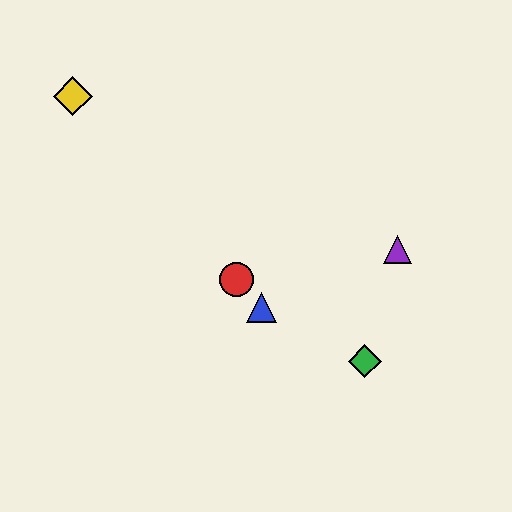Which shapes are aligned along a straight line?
The red circle, the blue triangle, the yellow diamond are aligned along a straight line.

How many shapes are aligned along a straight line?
3 shapes (the red circle, the blue triangle, the yellow diamond) are aligned along a straight line.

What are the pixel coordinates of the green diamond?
The green diamond is at (365, 361).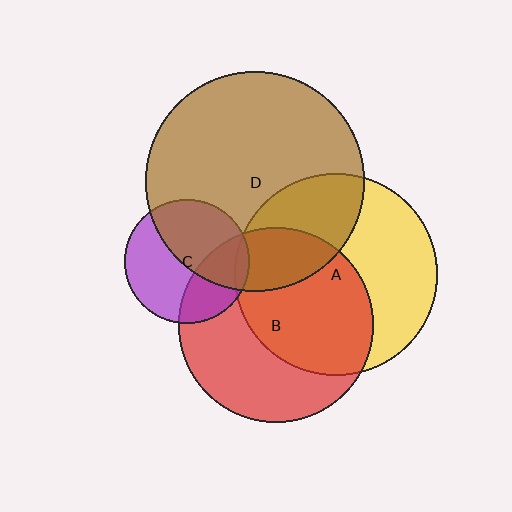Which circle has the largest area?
Circle D (brown).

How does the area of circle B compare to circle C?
Approximately 2.5 times.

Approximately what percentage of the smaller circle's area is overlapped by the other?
Approximately 30%.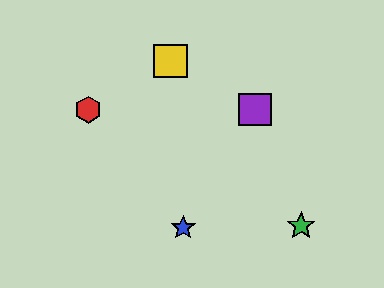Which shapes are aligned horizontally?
The red hexagon, the purple square are aligned horizontally.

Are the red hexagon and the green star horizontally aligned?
No, the red hexagon is at y≈110 and the green star is at y≈226.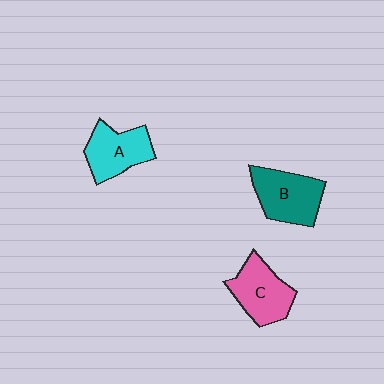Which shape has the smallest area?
Shape A (cyan).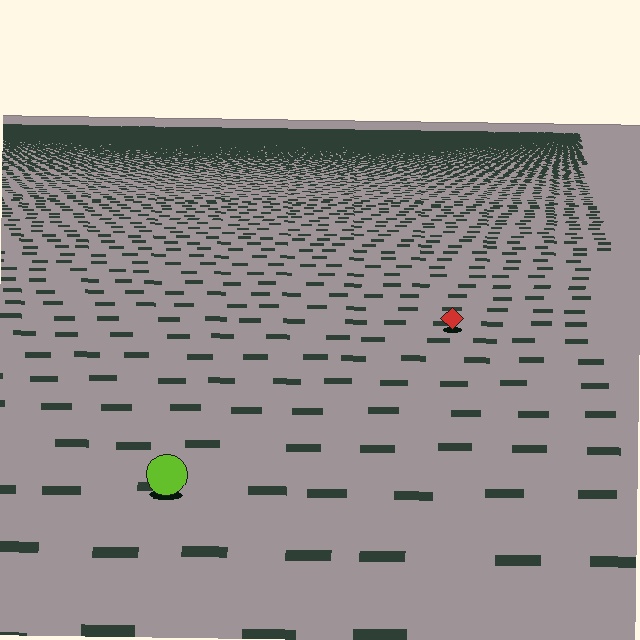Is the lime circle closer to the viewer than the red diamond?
Yes. The lime circle is closer — you can tell from the texture gradient: the ground texture is coarser near it.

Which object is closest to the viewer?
The lime circle is closest. The texture marks near it are larger and more spread out.